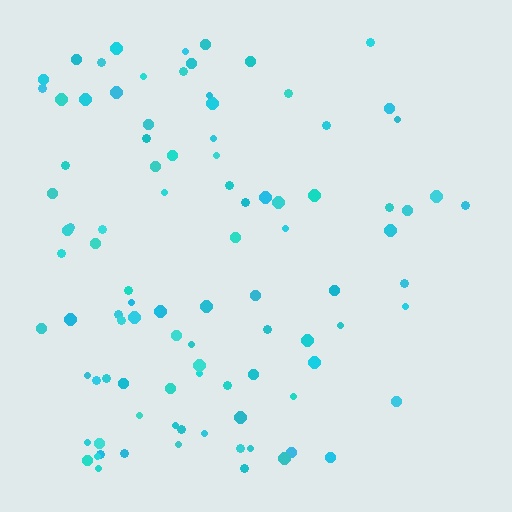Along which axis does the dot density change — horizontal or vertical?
Horizontal.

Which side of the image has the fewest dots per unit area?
The right.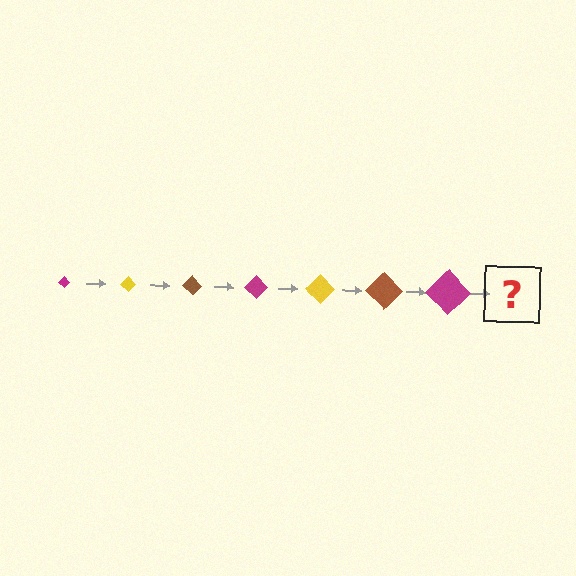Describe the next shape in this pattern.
It should be a yellow diamond, larger than the previous one.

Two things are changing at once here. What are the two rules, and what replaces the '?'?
The two rules are that the diamond grows larger each step and the color cycles through magenta, yellow, and brown. The '?' should be a yellow diamond, larger than the previous one.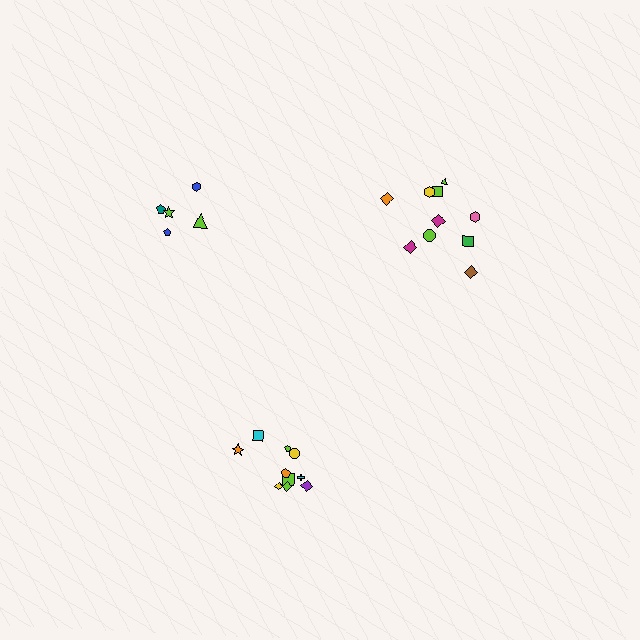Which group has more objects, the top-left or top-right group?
The top-right group.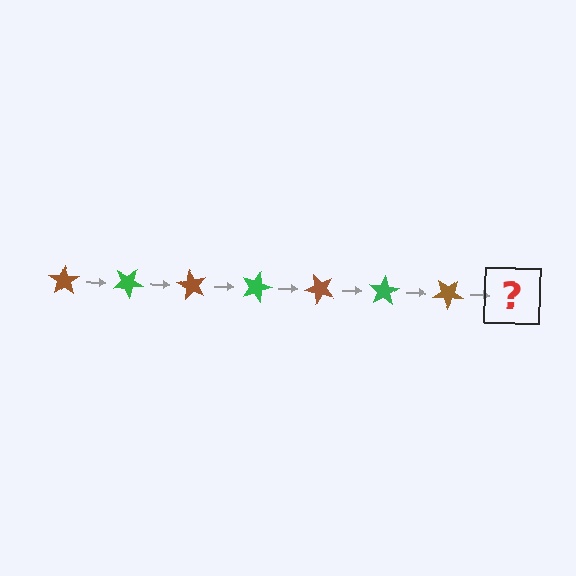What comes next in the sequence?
The next element should be a green star, rotated 210 degrees from the start.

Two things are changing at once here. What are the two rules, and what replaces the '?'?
The two rules are that it rotates 30 degrees each step and the color cycles through brown and green. The '?' should be a green star, rotated 210 degrees from the start.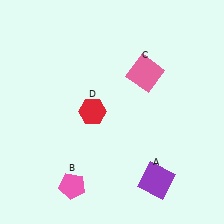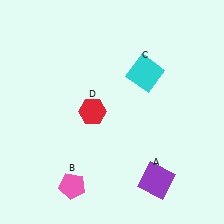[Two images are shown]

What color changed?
The square (C) changed from pink in Image 1 to cyan in Image 2.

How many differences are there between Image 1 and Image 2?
There is 1 difference between the two images.